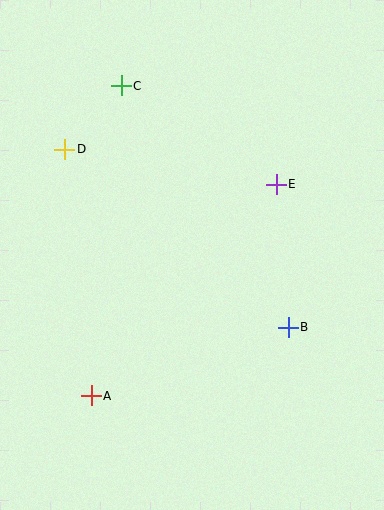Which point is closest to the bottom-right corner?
Point B is closest to the bottom-right corner.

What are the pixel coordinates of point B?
Point B is at (288, 327).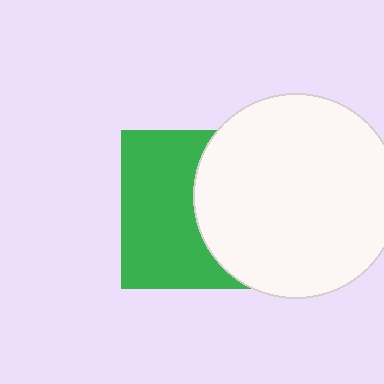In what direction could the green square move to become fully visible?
The green square could move left. That would shift it out from behind the white circle entirely.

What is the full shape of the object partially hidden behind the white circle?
The partially hidden object is a green square.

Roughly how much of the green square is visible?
About half of it is visible (roughly 54%).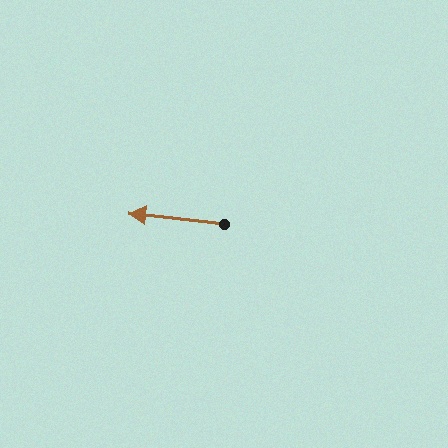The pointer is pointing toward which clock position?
Roughly 9 o'clock.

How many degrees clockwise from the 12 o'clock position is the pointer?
Approximately 276 degrees.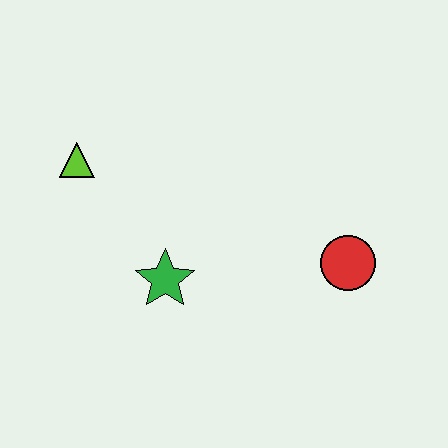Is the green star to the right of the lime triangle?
Yes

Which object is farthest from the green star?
The red circle is farthest from the green star.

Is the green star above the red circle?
No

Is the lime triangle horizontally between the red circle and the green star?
No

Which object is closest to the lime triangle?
The green star is closest to the lime triangle.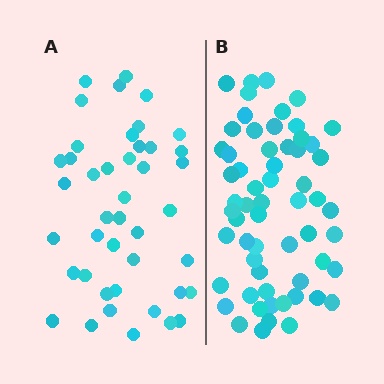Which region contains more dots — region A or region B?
Region B (the right region) has more dots.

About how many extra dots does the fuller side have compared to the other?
Region B has approximately 15 more dots than region A.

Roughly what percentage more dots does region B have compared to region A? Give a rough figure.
About 40% more.